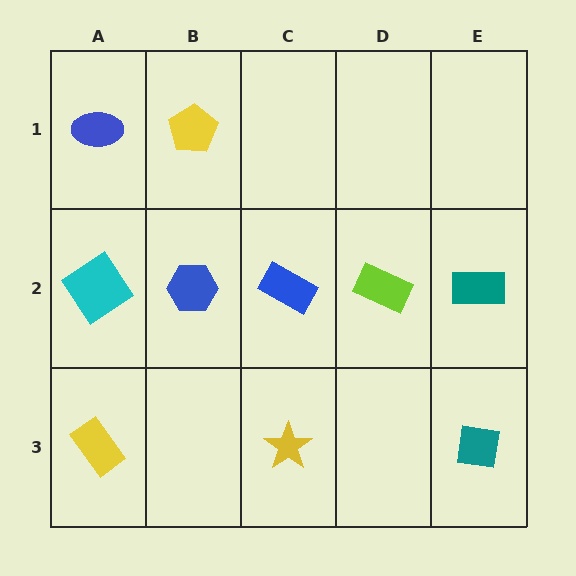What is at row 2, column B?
A blue hexagon.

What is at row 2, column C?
A blue rectangle.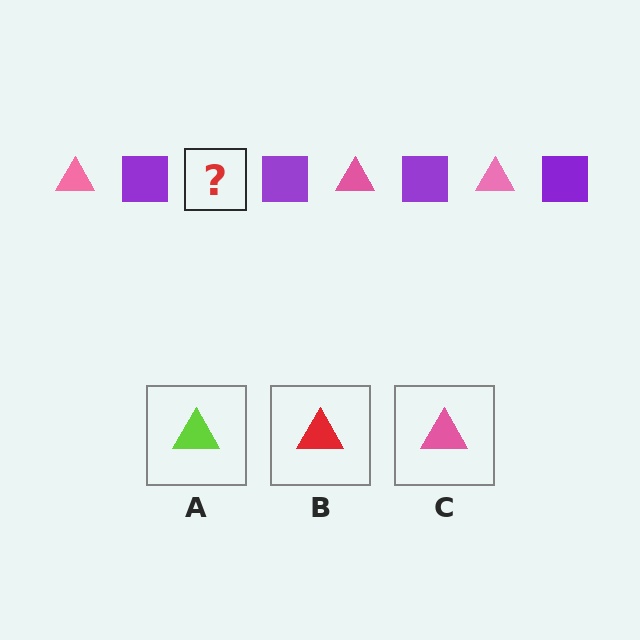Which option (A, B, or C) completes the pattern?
C.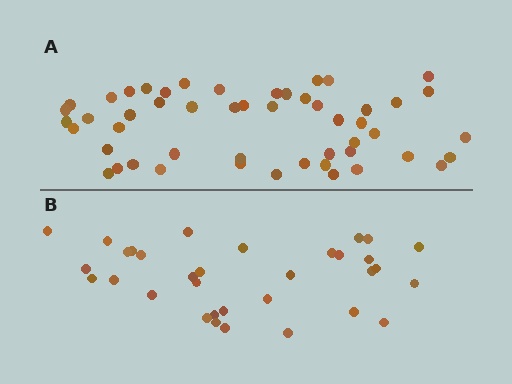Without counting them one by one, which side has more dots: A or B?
Region A (the top region) has more dots.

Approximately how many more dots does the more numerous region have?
Region A has approximately 20 more dots than region B.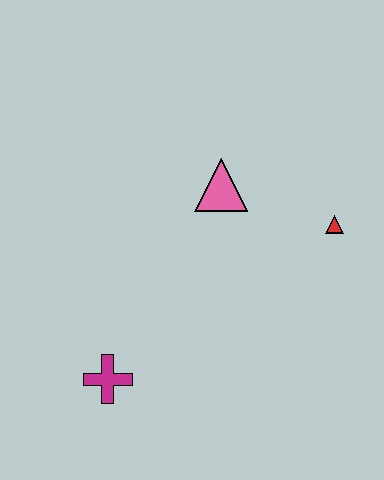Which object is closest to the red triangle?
The pink triangle is closest to the red triangle.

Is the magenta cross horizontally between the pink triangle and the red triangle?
No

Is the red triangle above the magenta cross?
Yes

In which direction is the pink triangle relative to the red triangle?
The pink triangle is to the left of the red triangle.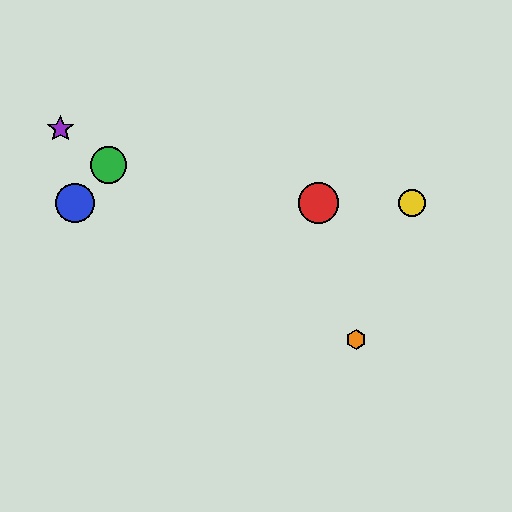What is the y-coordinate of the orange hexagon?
The orange hexagon is at y≈340.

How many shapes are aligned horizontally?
3 shapes (the red circle, the blue circle, the yellow circle) are aligned horizontally.